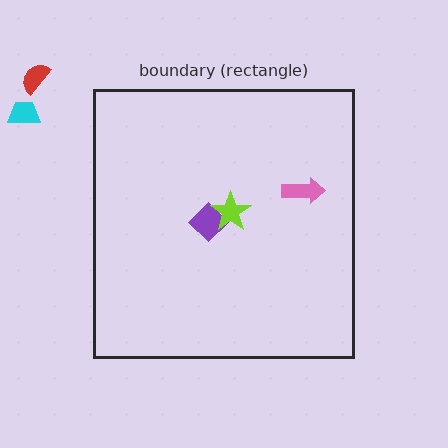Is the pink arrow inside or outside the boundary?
Inside.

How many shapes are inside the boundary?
3 inside, 2 outside.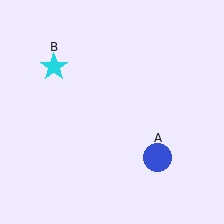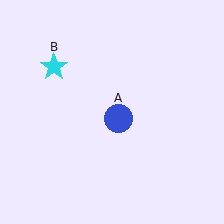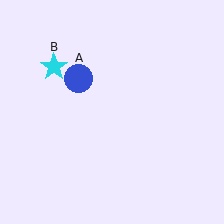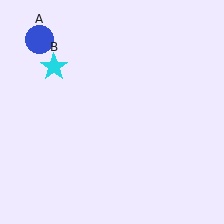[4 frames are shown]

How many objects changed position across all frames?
1 object changed position: blue circle (object A).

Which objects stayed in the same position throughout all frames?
Cyan star (object B) remained stationary.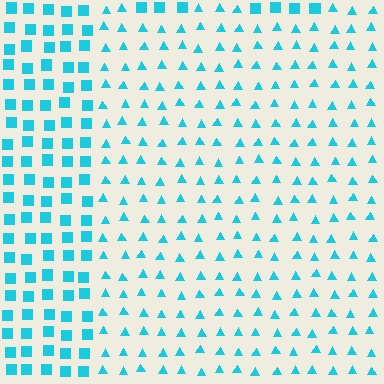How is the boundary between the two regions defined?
The boundary is defined by a change in element shape: triangles inside vs. squares outside. All elements share the same color and spacing.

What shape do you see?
I see a rectangle.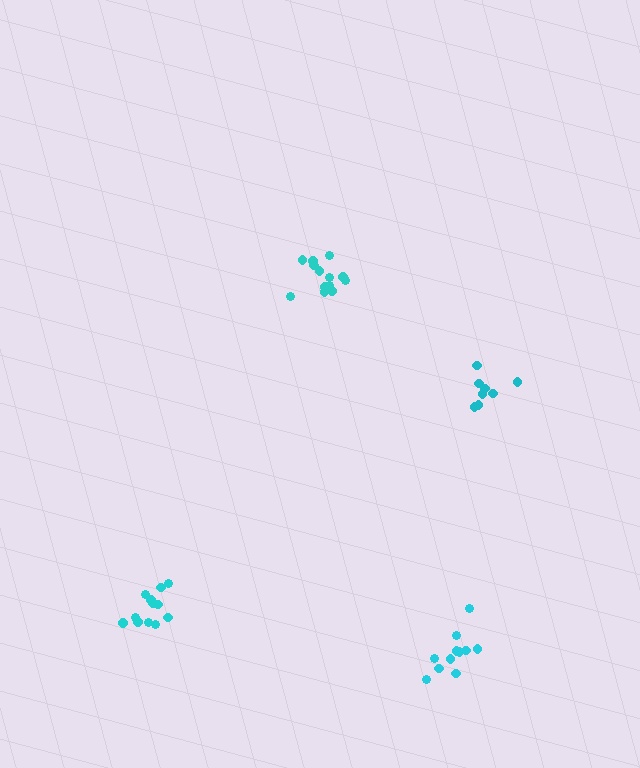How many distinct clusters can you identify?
There are 4 distinct clusters.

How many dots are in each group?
Group 1: 13 dots, Group 2: 11 dots, Group 3: 8 dots, Group 4: 12 dots (44 total).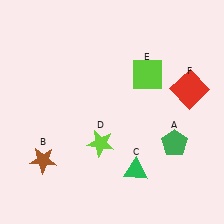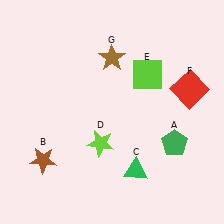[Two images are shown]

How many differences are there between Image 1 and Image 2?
There is 1 difference between the two images.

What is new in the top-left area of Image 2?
A brown star (G) was added in the top-left area of Image 2.